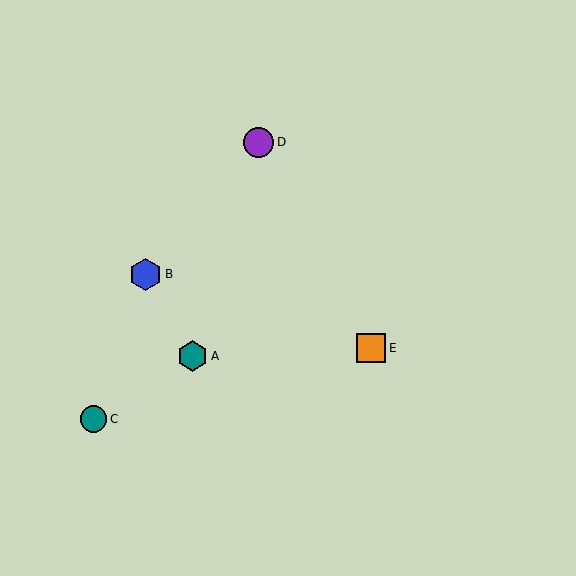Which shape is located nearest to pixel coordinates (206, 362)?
The teal hexagon (labeled A) at (192, 356) is nearest to that location.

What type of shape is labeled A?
Shape A is a teal hexagon.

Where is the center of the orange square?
The center of the orange square is at (371, 348).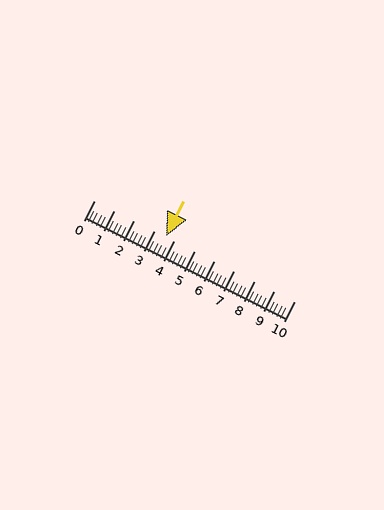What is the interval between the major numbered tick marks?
The major tick marks are spaced 1 units apart.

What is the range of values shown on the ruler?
The ruler shows values from 0 to 10.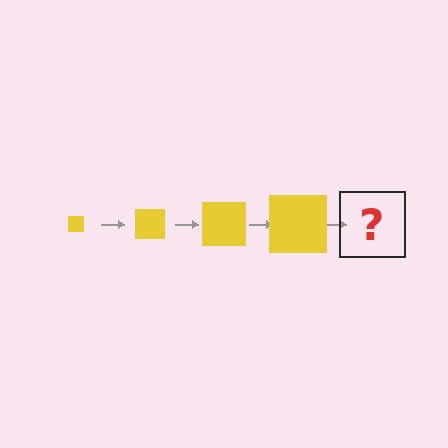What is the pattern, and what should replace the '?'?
The pattern is that the square gets progressively larger each step. The '?' should be a yellow square, larger than the previous one.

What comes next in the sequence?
The next element should be a yellow square, larger than the previous one.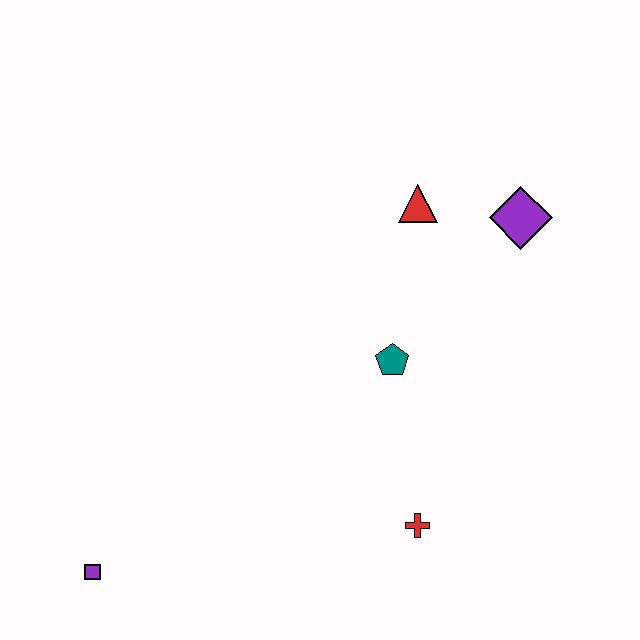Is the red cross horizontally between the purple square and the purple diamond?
Yes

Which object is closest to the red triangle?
The purple diamond is closest to the red triangle.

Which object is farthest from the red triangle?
The purple square is farthest from the red triangle.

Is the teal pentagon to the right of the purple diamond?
No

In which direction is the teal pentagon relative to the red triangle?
The teal pentagon is below the red triangle.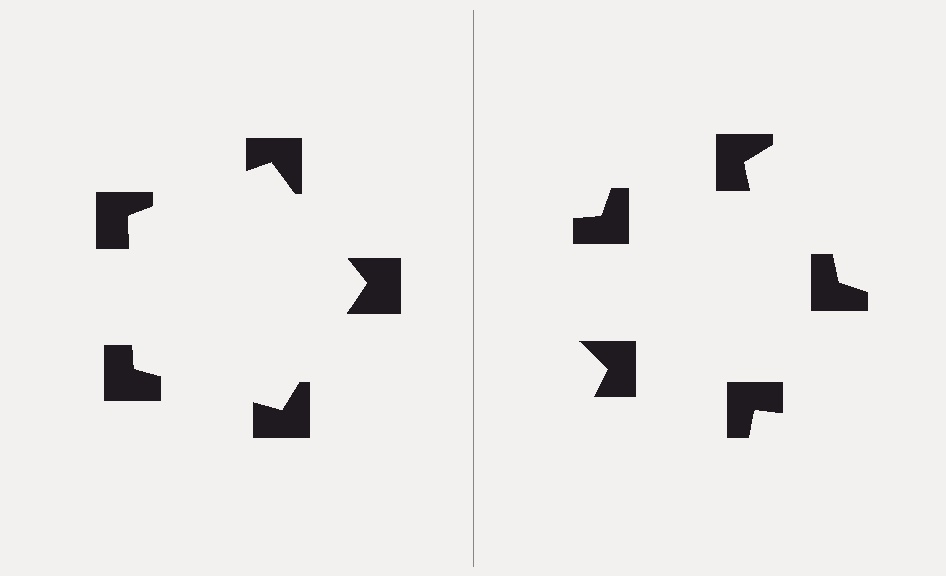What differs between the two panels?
The notched squares are positioned identically on both sides; only the wedge orientations differ. On the left they align to a pentagon; on the right they are misaligned.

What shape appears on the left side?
An illusory pentagon.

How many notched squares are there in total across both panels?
10 — 5 on each side.